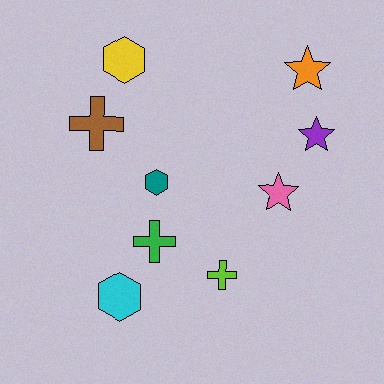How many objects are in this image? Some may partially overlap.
There are 9 objects.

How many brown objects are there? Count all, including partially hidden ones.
There is 1 brown object.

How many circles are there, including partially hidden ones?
There are no circles.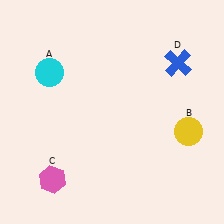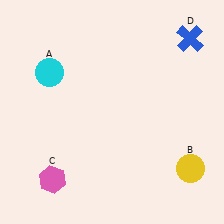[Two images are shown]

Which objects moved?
The objects that moved are: the yellow circle (B), the blue cross (D).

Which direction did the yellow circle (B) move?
The yellow circle (B) moved down.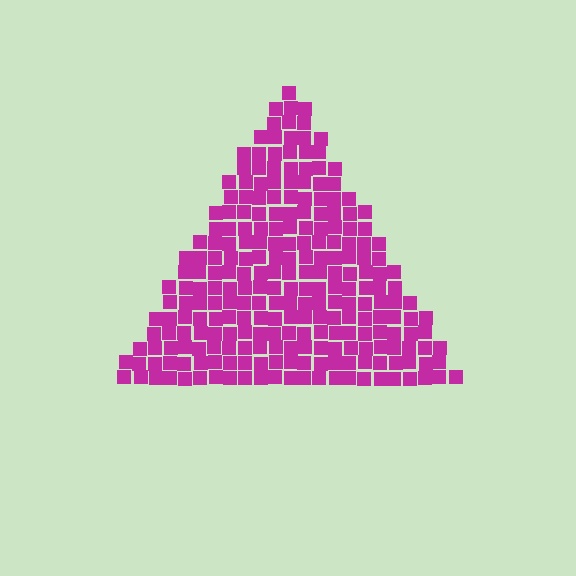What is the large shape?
The large shape is a triangle.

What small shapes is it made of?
It is made of small squares.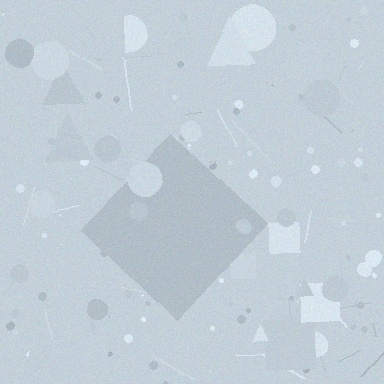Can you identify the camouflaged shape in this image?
The camouflaged shape is a diamond.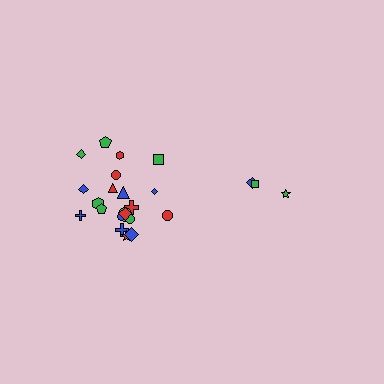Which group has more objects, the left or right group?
The left group.